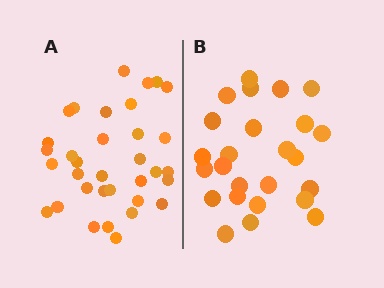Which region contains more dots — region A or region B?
Region A (the left region) has more dots.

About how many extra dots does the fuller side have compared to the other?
Region A has roughly 8 or so more dots than region B.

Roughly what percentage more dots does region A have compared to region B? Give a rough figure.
About 35% more.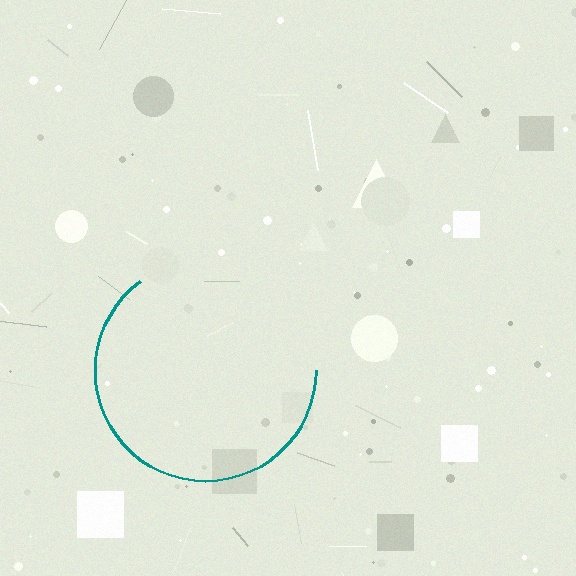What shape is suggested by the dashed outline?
The dashed outline suggests a circle.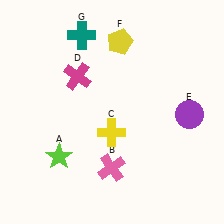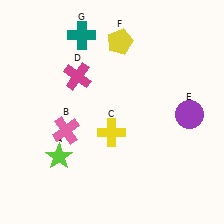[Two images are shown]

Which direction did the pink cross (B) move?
The pink cross (B) moved left.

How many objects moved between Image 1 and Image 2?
1 object moved between the two images.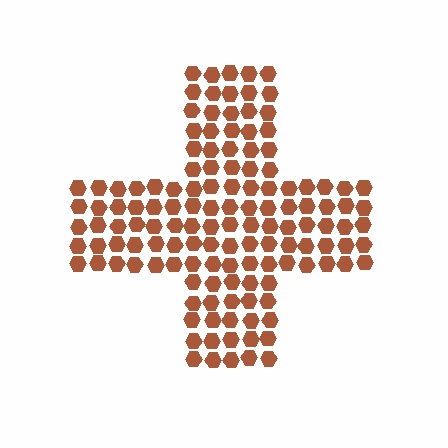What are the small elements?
The small elements are hexagons.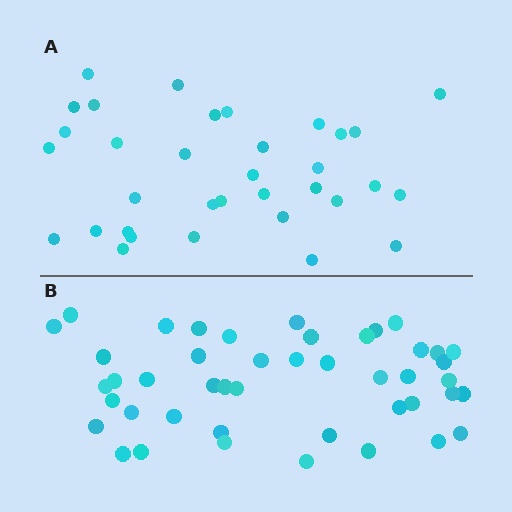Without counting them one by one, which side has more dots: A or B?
Region B (the bottom region) has more dots.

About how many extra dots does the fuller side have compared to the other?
Region B has roughly 12 or so more dots than region A.